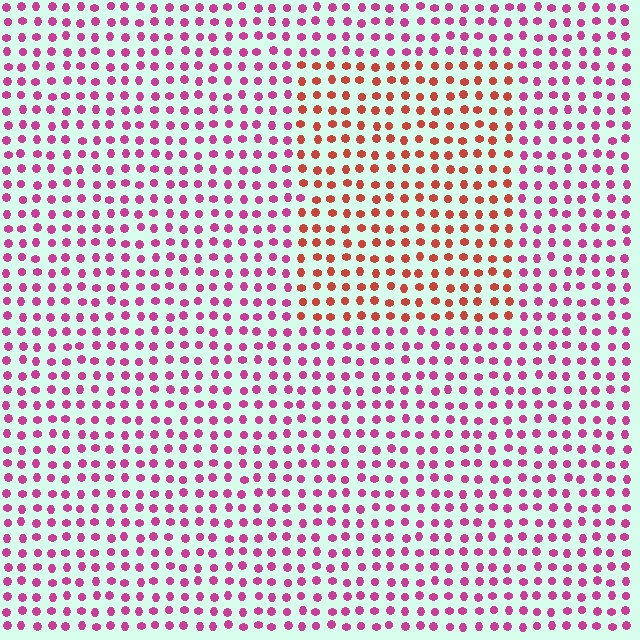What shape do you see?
I see a rectangle.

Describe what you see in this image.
The image is filled with small magenta elements in a uniform arrangement. A rectangle-shaped region is visible where the elements are tinted to a slightly different hue, forming a subtle color boundary.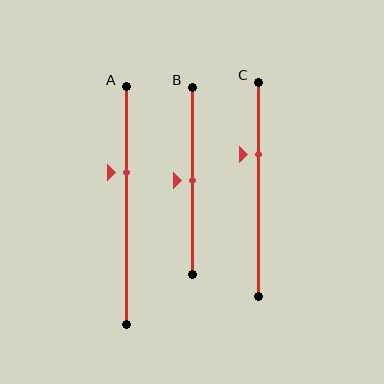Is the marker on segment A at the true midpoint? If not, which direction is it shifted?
No, the marker on segment A is shifted upward by about 14% of the segment length.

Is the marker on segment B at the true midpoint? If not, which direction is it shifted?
Yes, the marker on segment B is at the true midpoint.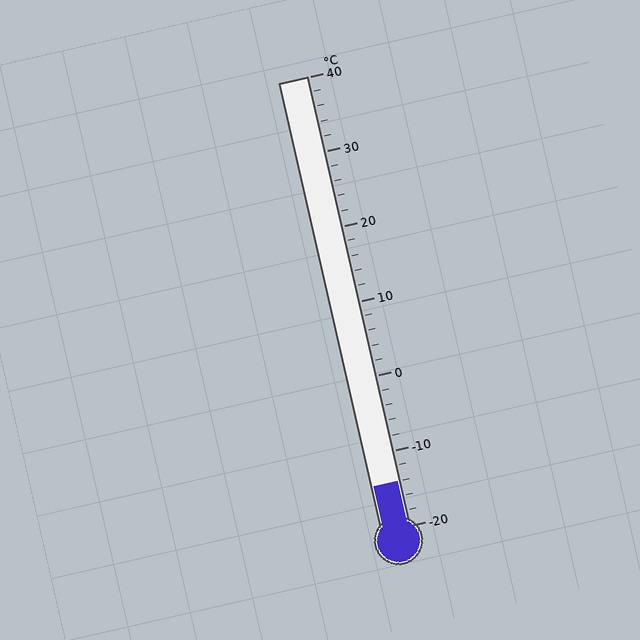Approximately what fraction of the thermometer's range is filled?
The thermometer is filled to approximately 10% of its range.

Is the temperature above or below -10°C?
The temperature is below -10°C.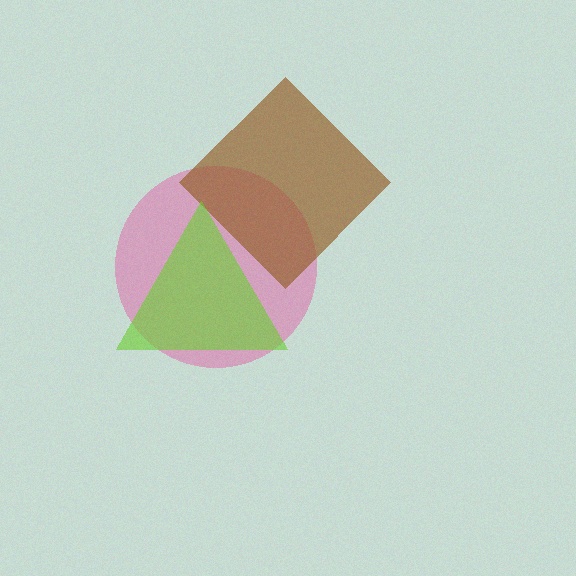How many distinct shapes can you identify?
There are 3 distinct shapes: a pink circle, a brown diamond, a lime triangle.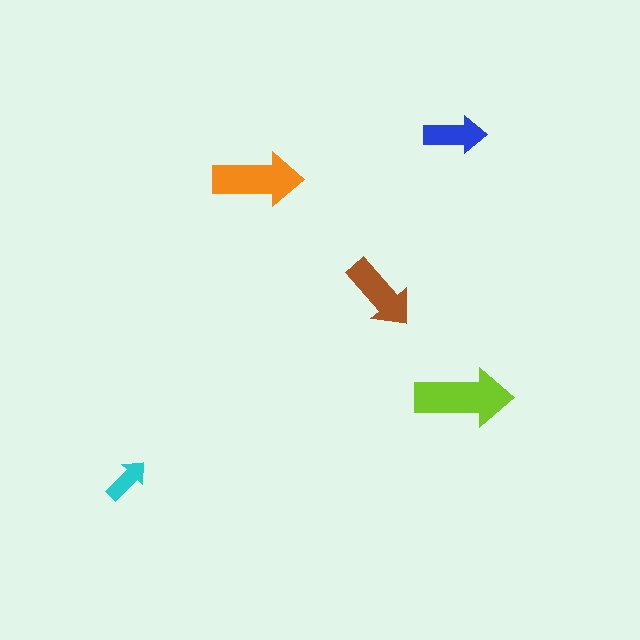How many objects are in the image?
There are 5 objects in the image.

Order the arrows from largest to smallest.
the lime one, the orange one, the brown one, the blue one, the cyan one.